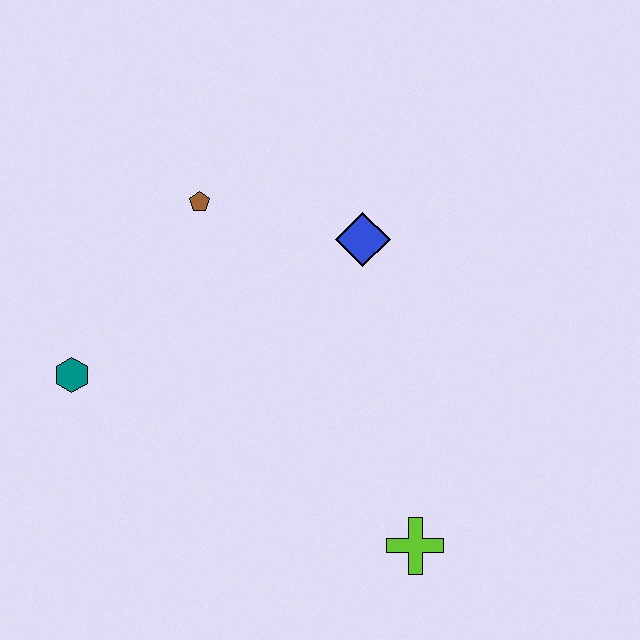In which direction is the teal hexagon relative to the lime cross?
The teal hexagon is to the left of the lime cross.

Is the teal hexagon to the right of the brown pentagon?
No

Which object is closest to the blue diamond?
The brown pentagon is closest to the blue diamond.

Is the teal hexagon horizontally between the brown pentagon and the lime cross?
No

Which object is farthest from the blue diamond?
The teal hexagon is farthest from the blue diamond.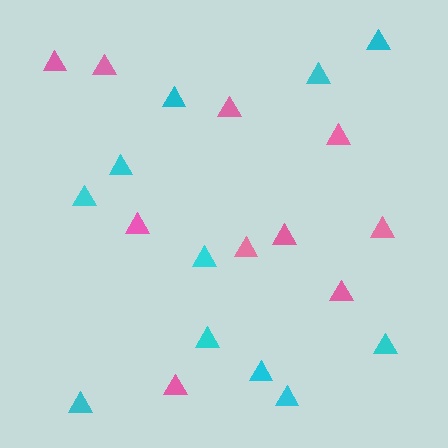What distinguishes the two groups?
There are 2 groups: one group of cyan triangles (11) and one group of pink triangles (10).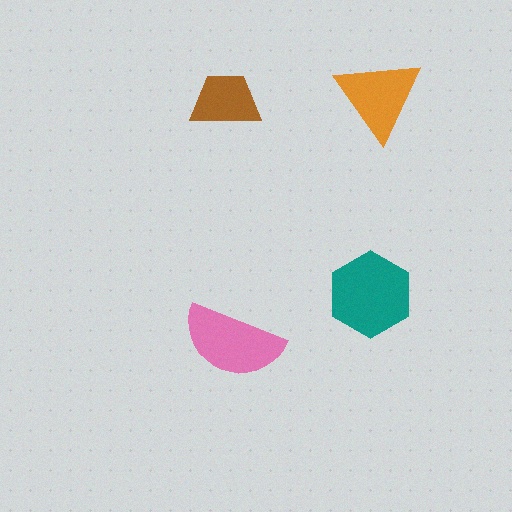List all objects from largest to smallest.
The teal hexagon, the pink semicircle, the orange triangle, the brown trapezoid.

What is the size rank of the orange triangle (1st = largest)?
3rd.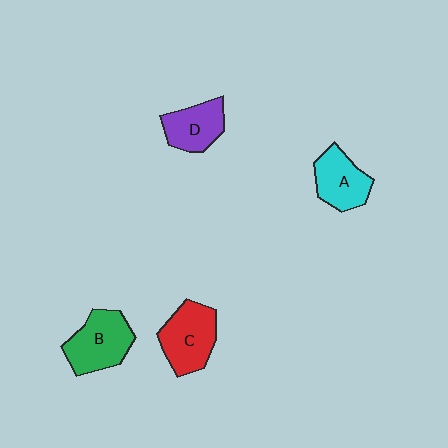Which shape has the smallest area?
Shape D (purple).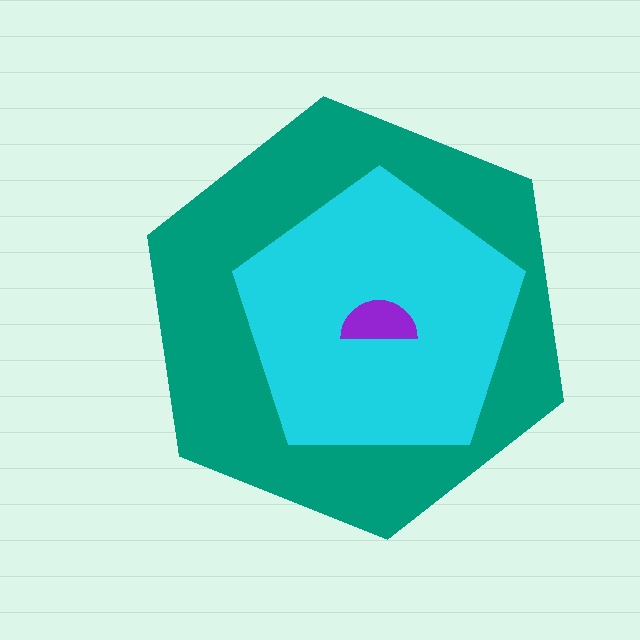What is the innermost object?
The purple semicircle.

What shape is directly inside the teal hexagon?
The cyan pentagon.